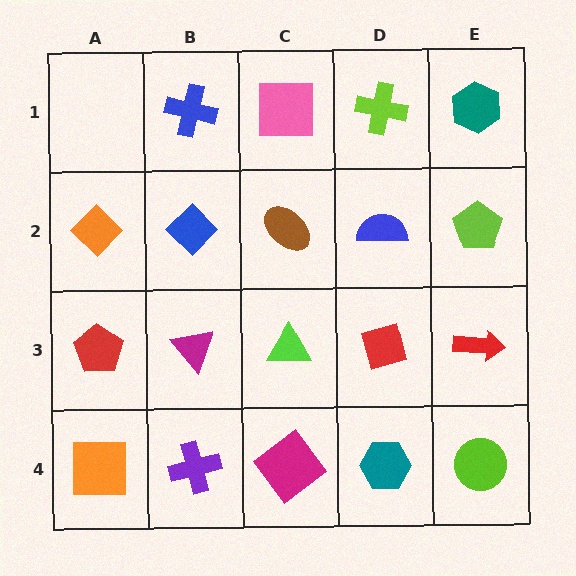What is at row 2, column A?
An orange diamond.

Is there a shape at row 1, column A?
No, that cell is empty.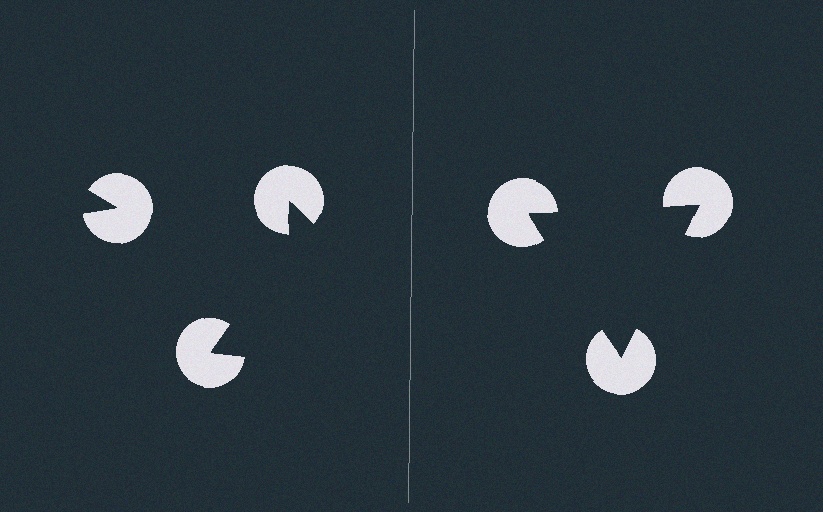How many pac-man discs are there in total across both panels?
6 — 3 on each side.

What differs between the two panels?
The pac-man discs are positioned identically on both sides; only the wedge orientations differ. On the right they align to a triangle; on the left they are misaligned.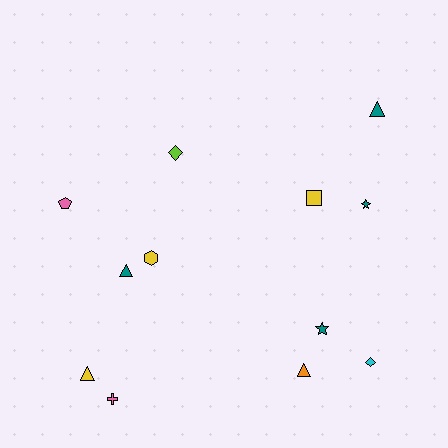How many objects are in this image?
There are 12 objects.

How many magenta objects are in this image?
There are no magenta objects.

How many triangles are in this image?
There are 4 triangles.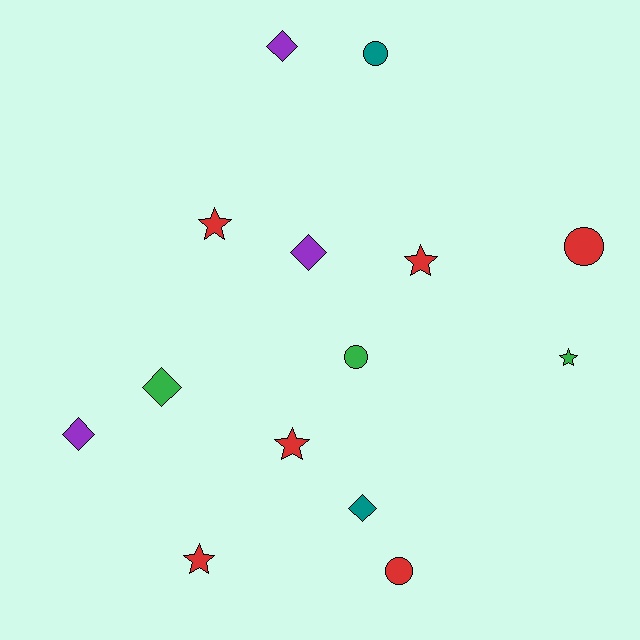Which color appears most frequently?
Red, with 6 objects.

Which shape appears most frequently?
Diamond, with 5 objects.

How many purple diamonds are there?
There are 3 purple diamonds.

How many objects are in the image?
There are 14 objects.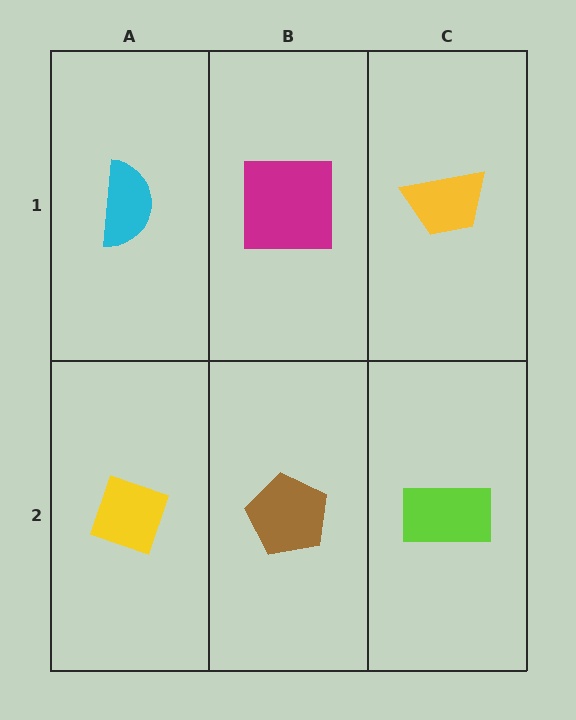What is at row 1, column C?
A yellow trapezoid.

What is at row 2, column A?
A yellow diamond.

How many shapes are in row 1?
3 shapes.